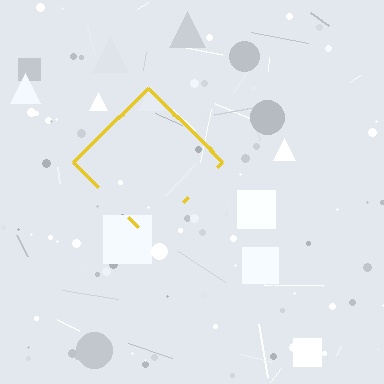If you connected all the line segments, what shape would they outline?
They would outline a diamond.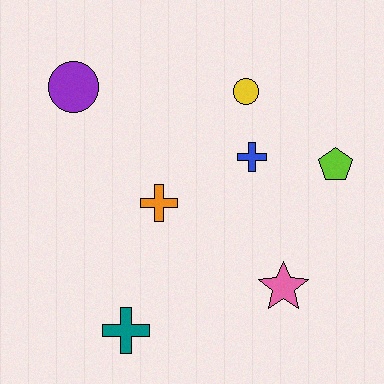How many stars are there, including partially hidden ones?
There is 1 star.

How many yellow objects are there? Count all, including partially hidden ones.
There is 1 yellow object.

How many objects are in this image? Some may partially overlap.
There are 7 objects.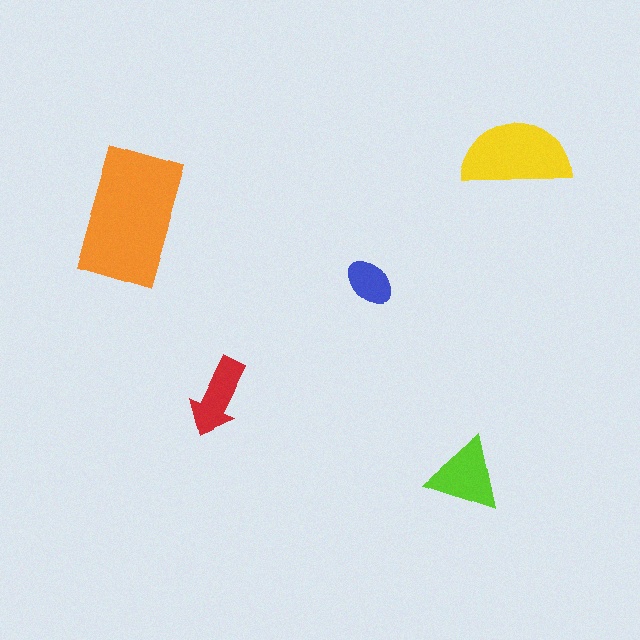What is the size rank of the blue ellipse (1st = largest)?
5th.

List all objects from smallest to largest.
The blue ellipse, the red arrow, the lime triangle, the yellow semicircle, the orange rectangle.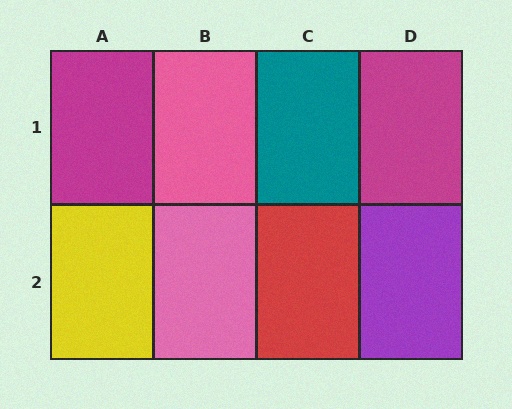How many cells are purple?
1 cell is purple.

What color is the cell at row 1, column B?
Pink.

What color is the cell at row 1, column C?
Teal.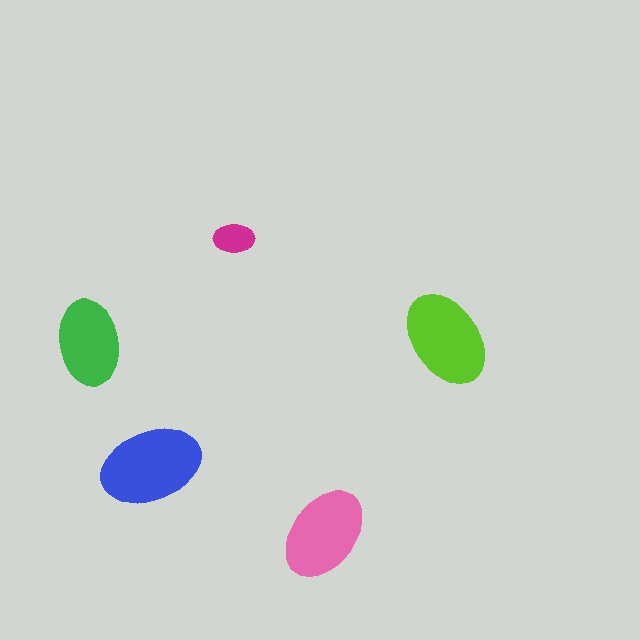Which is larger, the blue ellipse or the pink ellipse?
The blue one.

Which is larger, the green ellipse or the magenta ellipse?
The green one.